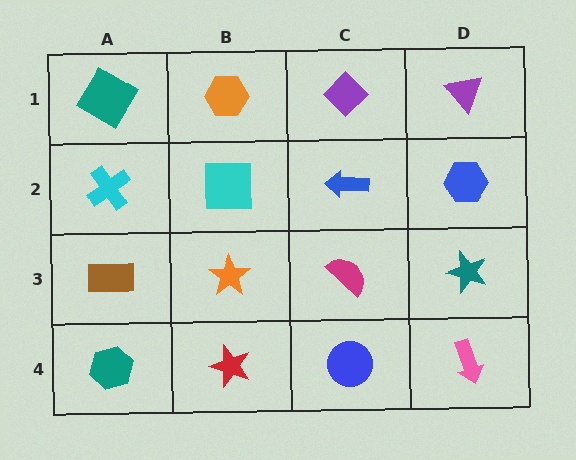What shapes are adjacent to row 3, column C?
A blue arrow (row 2, column C), a blue circle (row 4, column C), an orange star (row 3, column B), a teal star (row 3, column D).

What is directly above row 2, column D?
A purple triangle.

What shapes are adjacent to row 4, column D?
A teal star (row 3, column D), a blue circle (row 4, column C).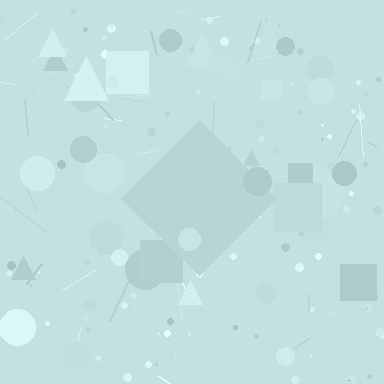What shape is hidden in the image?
A diamond is hidden in the image.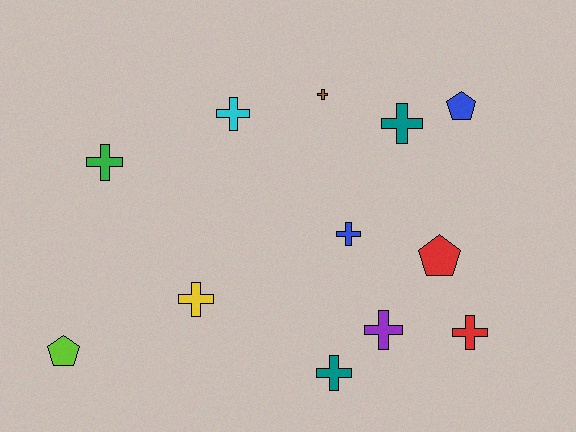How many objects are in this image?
There are 12 objects.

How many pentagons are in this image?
There are 3 pentagons.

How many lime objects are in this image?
There is 1 lime object.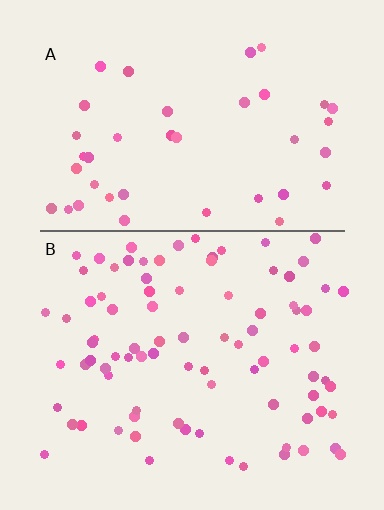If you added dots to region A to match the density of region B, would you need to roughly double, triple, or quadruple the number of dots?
Approximately double.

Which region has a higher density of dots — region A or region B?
B (the bottom).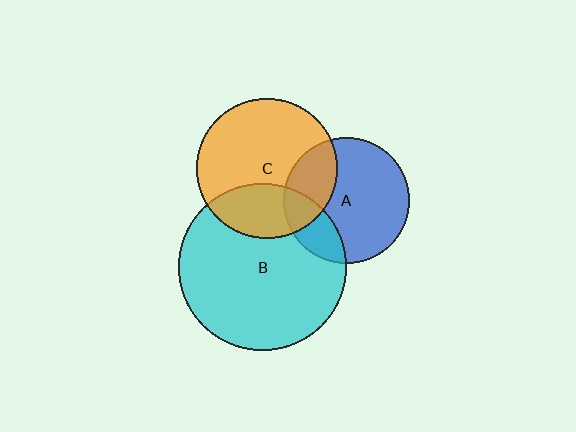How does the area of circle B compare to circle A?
Approximately 1.8 times.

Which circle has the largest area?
Circle B (cyan).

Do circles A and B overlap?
Yes.